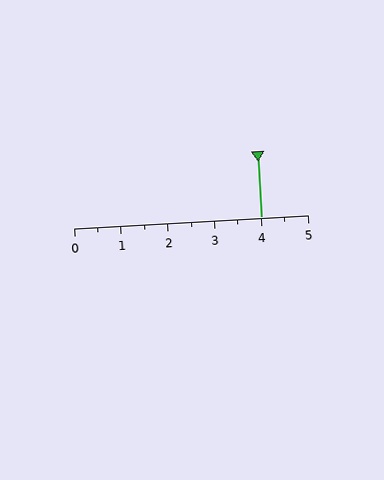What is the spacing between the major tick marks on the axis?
The major ticks are spaced 1 apart.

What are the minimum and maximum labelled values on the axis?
The axis runs from 0 to 5.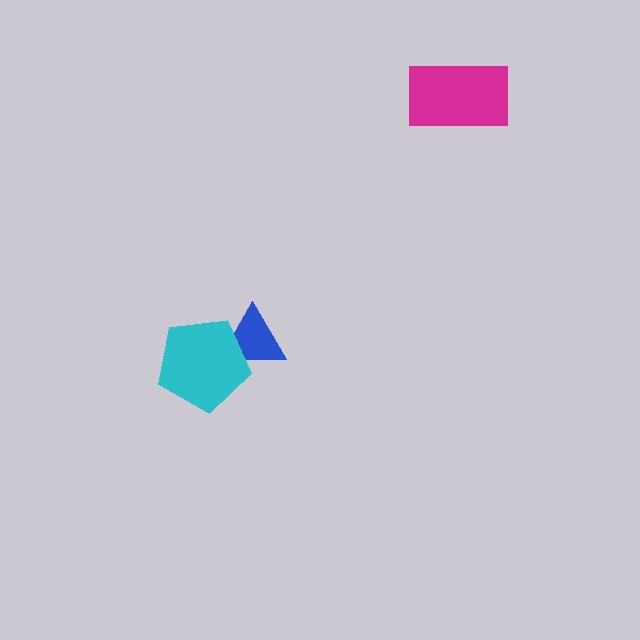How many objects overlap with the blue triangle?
1 object overlaps with the blue triangle.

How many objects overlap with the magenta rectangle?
0 objects overlap with the magenta rectangle.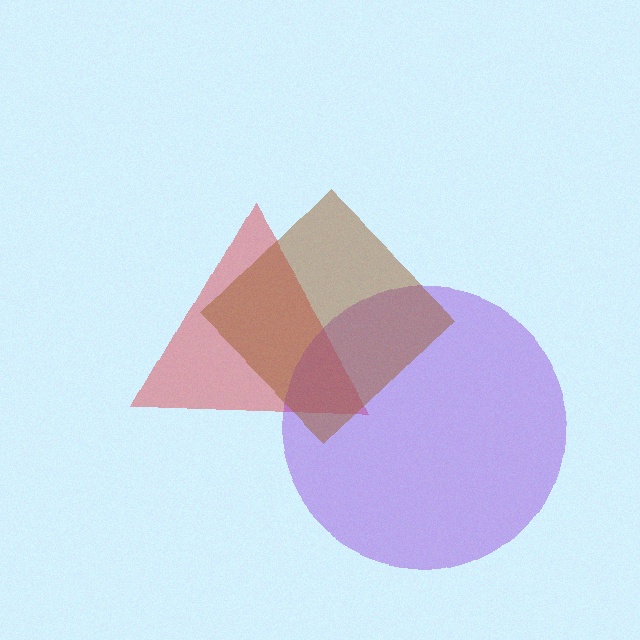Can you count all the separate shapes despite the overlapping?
Yes, there are 3 separate shapes.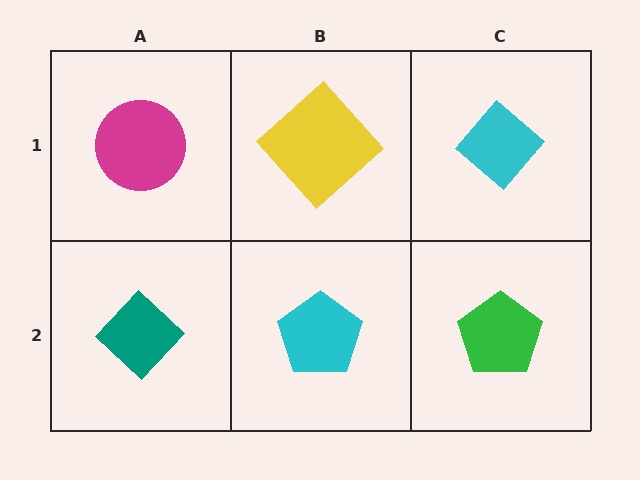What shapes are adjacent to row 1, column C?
A green pentagon (row 2, column C), a yellow diamond (row 1, column B).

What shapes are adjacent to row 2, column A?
A magenta circle (row 1, column A), a cyan pentagon (row 2, column B).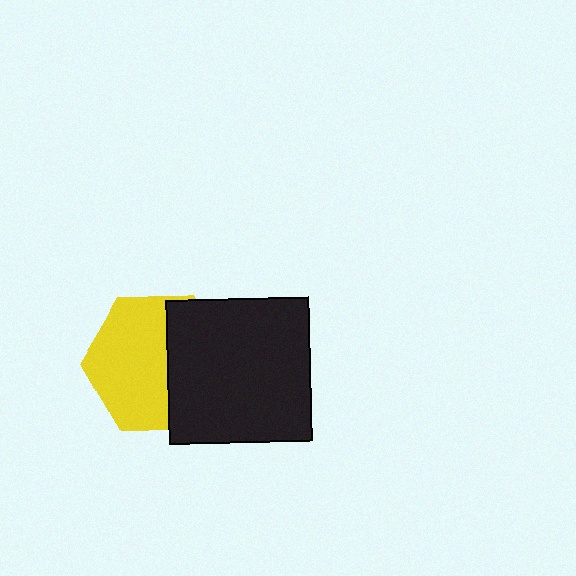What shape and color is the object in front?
The object in front is a black square.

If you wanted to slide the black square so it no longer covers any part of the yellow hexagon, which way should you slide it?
Slide it right — that is the most direct way to separate the two shapes.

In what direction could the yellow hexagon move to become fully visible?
The yellow hexagon could move left. That would shift it out from behind the black square entirely.